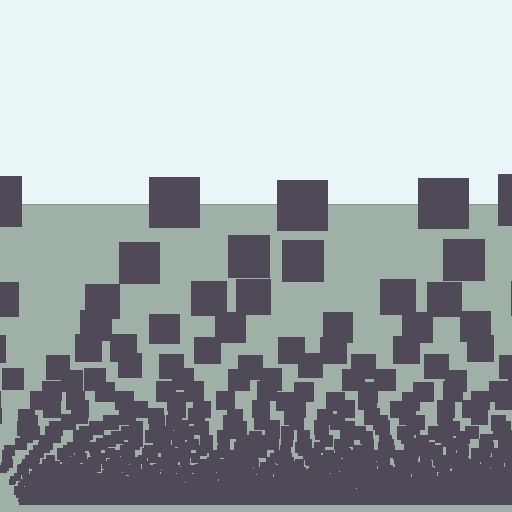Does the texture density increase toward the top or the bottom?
Density increases toward the bottom.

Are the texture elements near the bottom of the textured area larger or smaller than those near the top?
Smaller. The gradient is inverted — elements near the bottom are smaller and denser.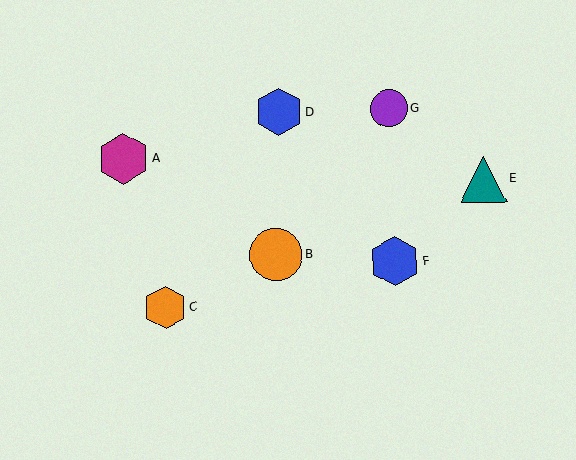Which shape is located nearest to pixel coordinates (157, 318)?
The orange hexagon (labeled C) at (165, 307) is nearest to that location.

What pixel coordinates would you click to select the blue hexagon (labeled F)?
Click at (395, 261) to select the blue hexagon F.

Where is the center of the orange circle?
The center of the orange circle is at (276, 254).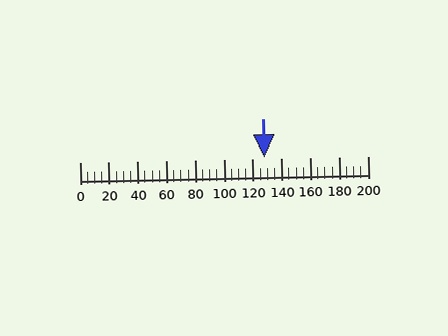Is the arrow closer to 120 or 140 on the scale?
The arrow is closer to 120.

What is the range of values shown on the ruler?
The ruler shows values from 0 to 200.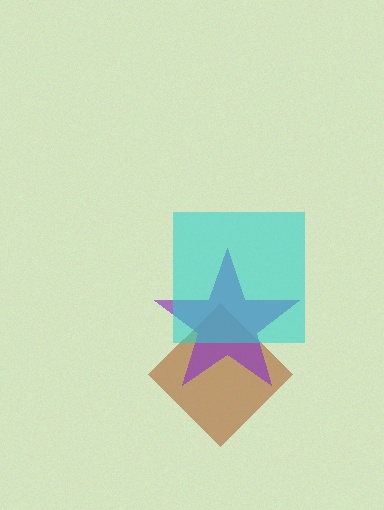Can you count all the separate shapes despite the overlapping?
Yes, there are 3 separate shapes.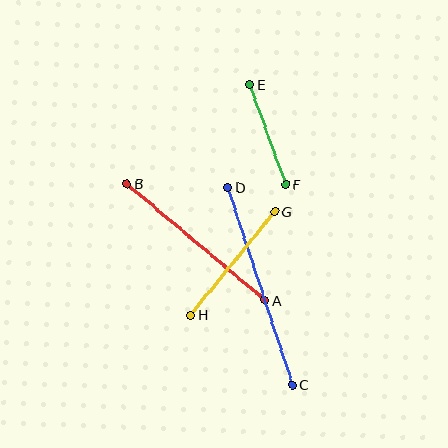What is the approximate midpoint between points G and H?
The midpoint is at approximately (232, 263) pixels.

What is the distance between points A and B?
The distance is approximately 181 pixels.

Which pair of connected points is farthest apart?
Points C and D are farthest apart.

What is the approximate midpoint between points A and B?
The midpoint is at approximately (196, 242) pixels.